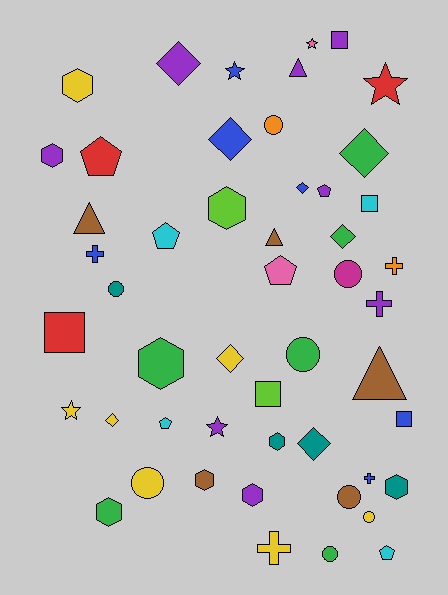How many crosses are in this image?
There are 5 crosses.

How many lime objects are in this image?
There are 2 lime objects.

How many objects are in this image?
There are 50 objects.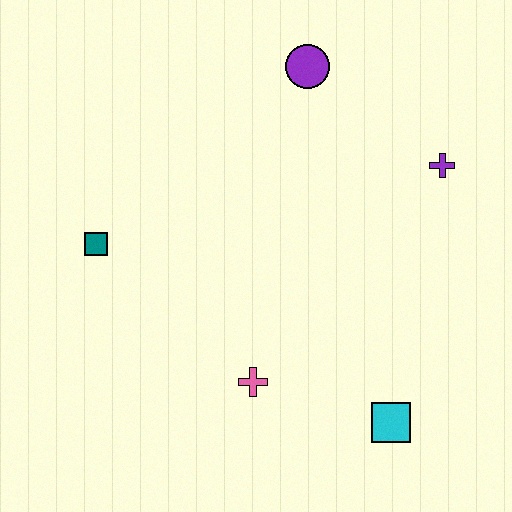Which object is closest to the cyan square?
The pink cross is closest to the cyan square.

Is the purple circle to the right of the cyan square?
No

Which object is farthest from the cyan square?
The purple circle is farthest from the cyan square.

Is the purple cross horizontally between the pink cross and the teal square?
No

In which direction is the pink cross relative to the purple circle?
The pink cross is below the purple circle.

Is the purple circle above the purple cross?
Yes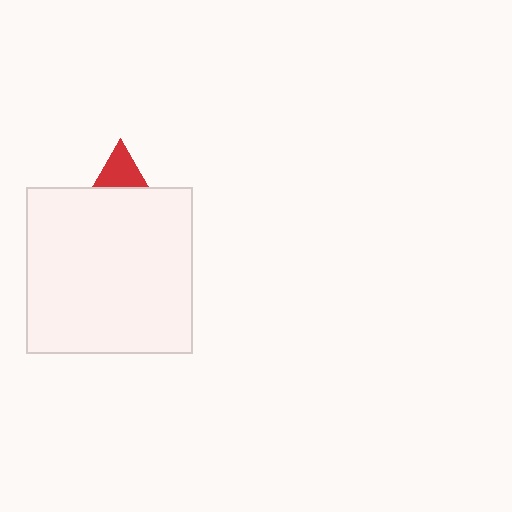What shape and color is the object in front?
The object in front is a white square.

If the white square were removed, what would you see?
You would see the complete red triangle.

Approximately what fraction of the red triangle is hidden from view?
Roughly 57% of the red triangle is hidden behind the white square.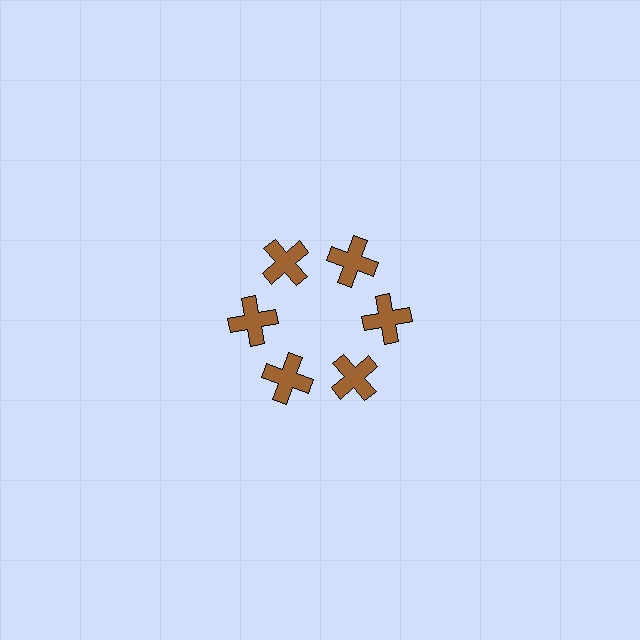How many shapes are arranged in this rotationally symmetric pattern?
There are 6 shapes, arranged in 6 groups of 1.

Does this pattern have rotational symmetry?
Yes, this pattern has 6-fold rotational symmetry. It looks the same after rotating 60 degrees around the center.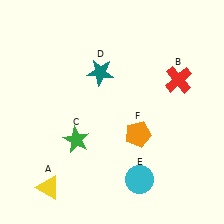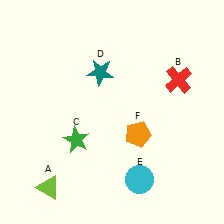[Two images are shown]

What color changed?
The triangle (A) changed from yellow in Image 1 to lime in Image 2.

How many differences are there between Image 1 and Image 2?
There is 1 difference between the two images.